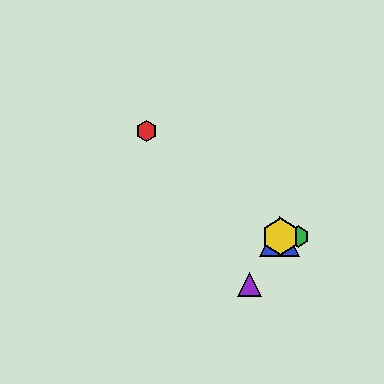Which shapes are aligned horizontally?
The blue triangle, the green hexagon, the yellow hexagon are aligned horizontally.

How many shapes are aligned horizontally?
3 shapes (the blue triangle, the green hexagon, the yellow hexagon) are aligned horizontally.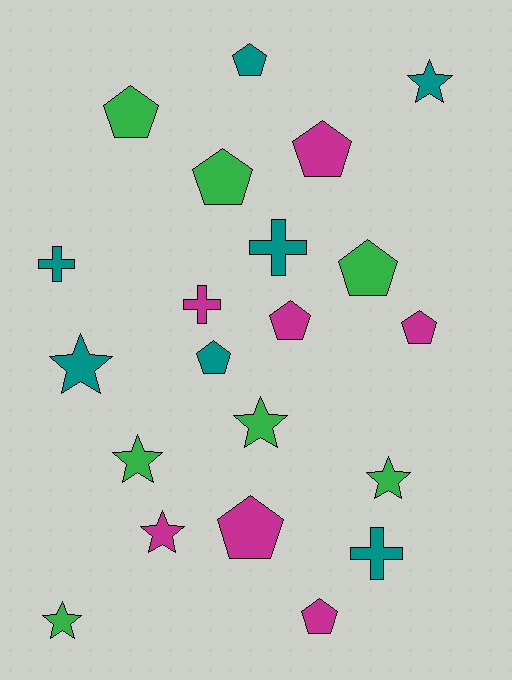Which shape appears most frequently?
Pentagon, with 10 objects.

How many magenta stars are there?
There is 1 magenta star.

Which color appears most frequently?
Green, with 7 objects.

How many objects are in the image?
There are 21 objects.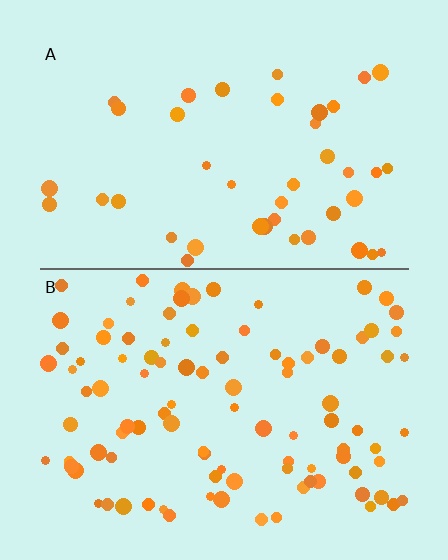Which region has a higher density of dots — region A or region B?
B (the bottom).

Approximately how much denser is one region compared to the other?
Approximately 2.3× — region B over region A.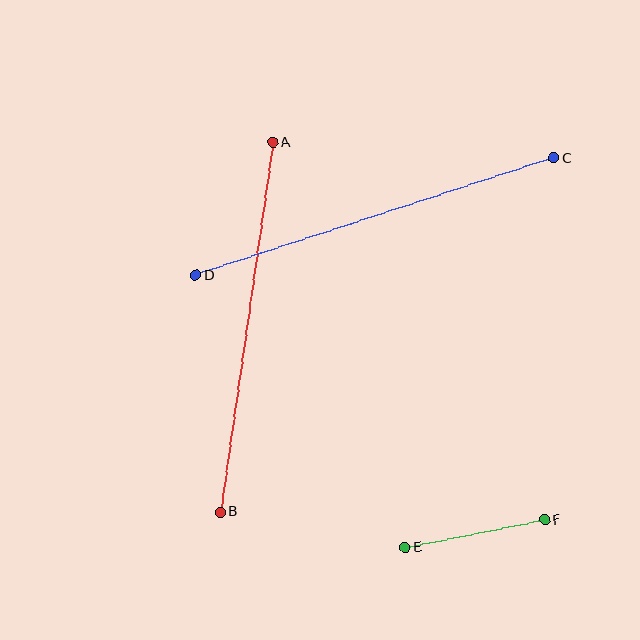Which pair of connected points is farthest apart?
Points C and D are farthest apart.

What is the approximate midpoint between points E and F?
The midpoint is at approximately (475, 533) pixels.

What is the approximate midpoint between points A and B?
The midpoint is at approximately (246, 327) pixels.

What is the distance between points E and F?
The distance is approximately 142 pixels.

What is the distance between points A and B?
The distance is approximately 374 pixels.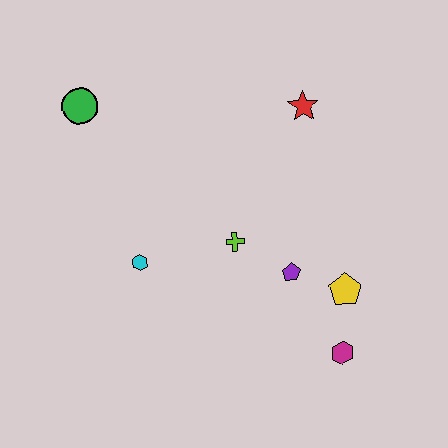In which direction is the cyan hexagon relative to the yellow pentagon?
The cyan hexagon is to the left of the yellow pentagon.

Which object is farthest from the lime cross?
The green circle is farthest from the lime cross.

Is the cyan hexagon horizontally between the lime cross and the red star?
No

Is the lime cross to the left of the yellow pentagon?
Yes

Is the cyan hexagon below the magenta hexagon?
No